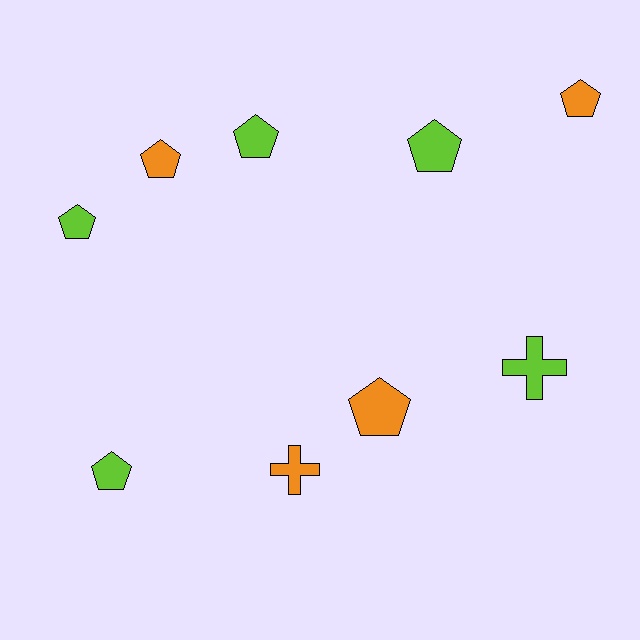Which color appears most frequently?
Lime, with 5 objects.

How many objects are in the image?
There are 9 objects.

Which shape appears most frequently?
Pentagon, with 7 objects.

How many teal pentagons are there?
There are no teal pentagons.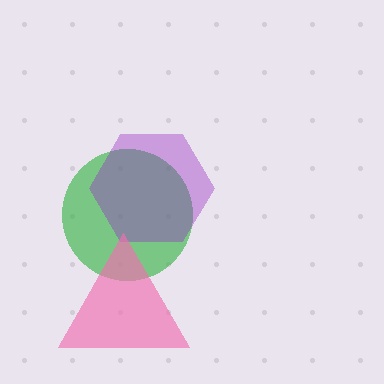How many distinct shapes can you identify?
There are 3 distinct shapes: a green circle, a purple hexagon, a pink triangle.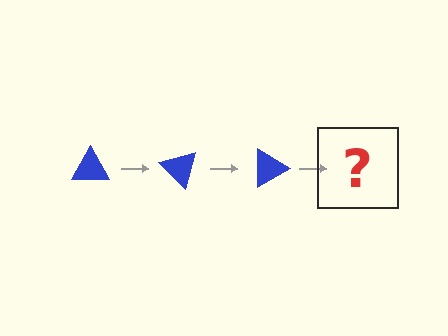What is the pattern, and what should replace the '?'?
The pattern is that the triangle rotates 45 degrees each step. The '?' should be a blue triangle rotated 135 degrees.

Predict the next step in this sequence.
The next step is a blue triangle rotated 135 degrees.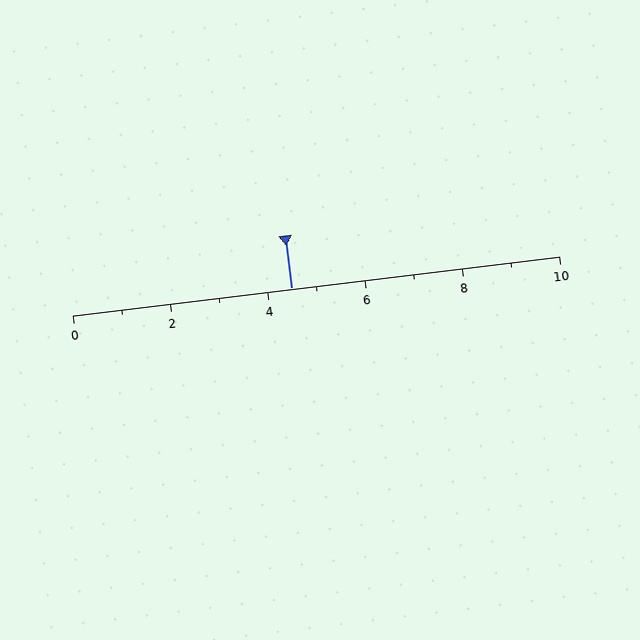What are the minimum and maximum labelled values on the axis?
The axis runs from 0 to 10.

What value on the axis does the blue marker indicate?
The marker indicates approximately 4.5.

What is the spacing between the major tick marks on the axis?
The major ticks are spaced 2 apart.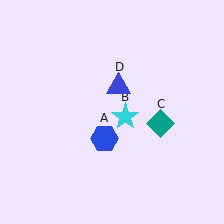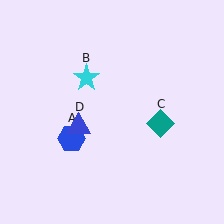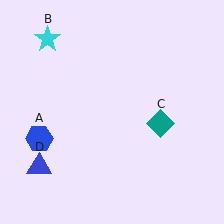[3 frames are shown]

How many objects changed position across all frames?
3 objects changed position: blue hexagon (object A), cyan star (object B), blue triangle (object D).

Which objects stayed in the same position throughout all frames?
Teal diamond (object C) remained stationary.